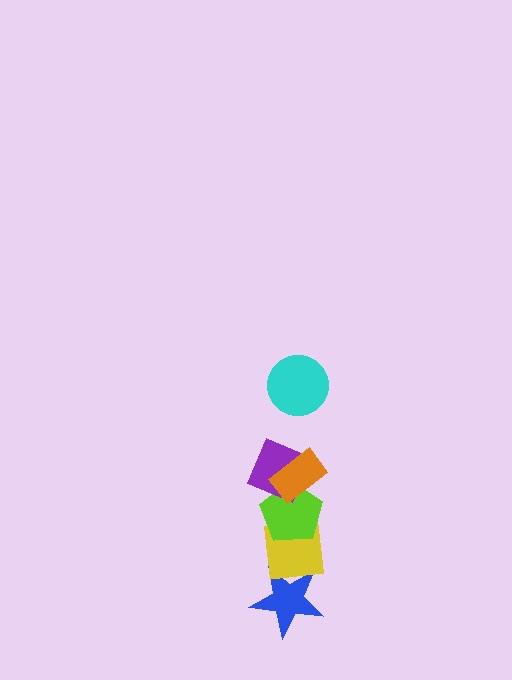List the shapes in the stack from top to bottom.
From top to bottom: the cyan circle, the orange rectangle, the purple diamond, the lime pentagon, the yellow square, the blue star.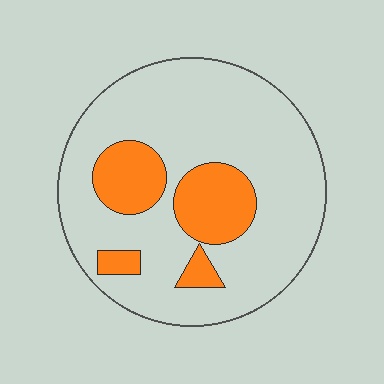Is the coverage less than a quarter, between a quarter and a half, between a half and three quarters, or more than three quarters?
Less than a quarter.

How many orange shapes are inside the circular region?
4.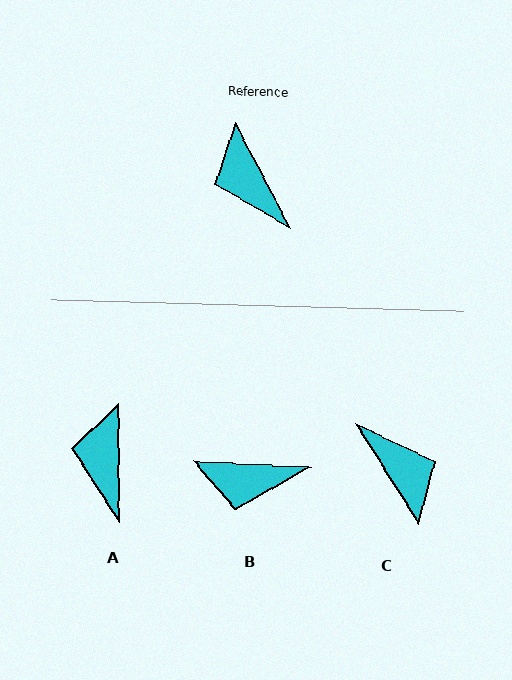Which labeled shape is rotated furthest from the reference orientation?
C, about 175 degrees away.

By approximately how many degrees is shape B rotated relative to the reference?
Approximately 60 degrees counter-clockwise.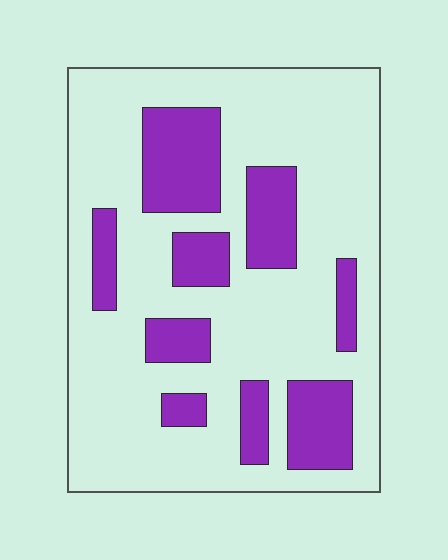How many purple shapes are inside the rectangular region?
9.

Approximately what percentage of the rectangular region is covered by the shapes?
Approximately 25%.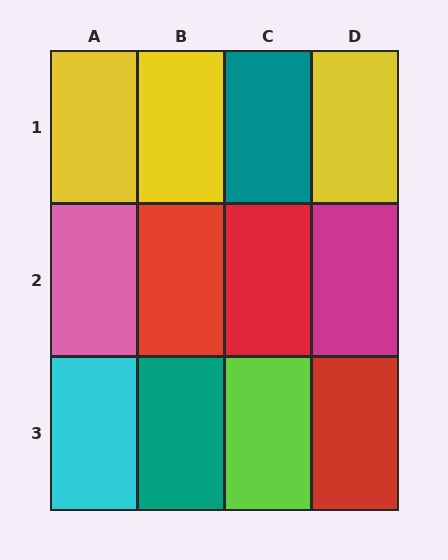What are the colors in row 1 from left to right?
Yellow, yellow, teal, yellow.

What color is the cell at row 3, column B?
Teal.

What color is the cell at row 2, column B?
Red.